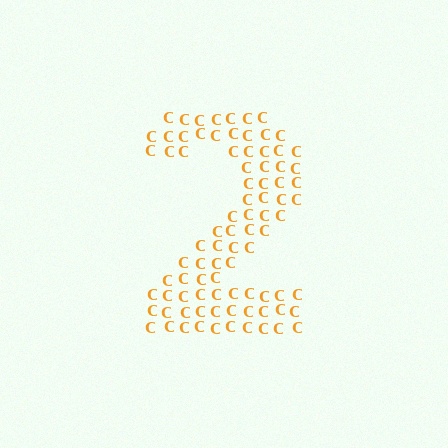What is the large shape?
The large shape is the digit 2.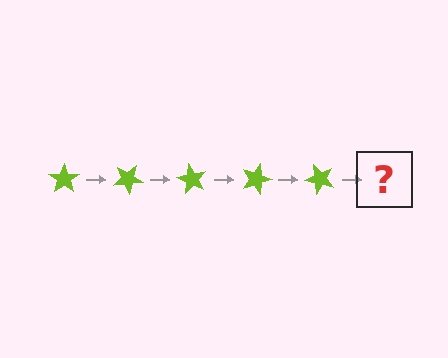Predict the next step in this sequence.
The next step is a lime star rotated 150 degrees.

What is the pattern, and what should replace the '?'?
The pattern is that the star rotates 30 degrees each step. The '?' should be a lime star rotated 150 degrees.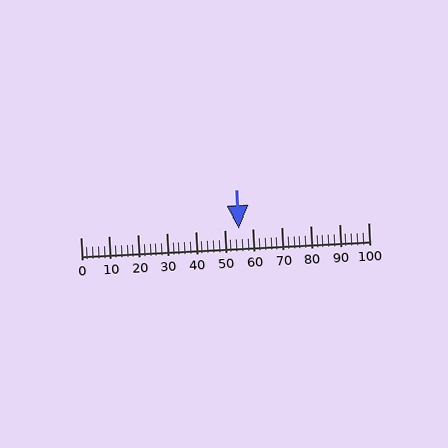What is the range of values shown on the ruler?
The ruler shows values from 0 to 100.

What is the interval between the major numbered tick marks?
The major tick marks are spaced 10 units apart.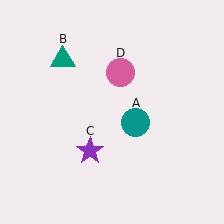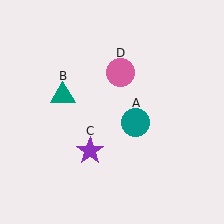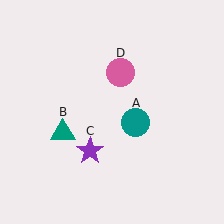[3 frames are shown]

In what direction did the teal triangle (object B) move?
The teal triangle (object B) moved down.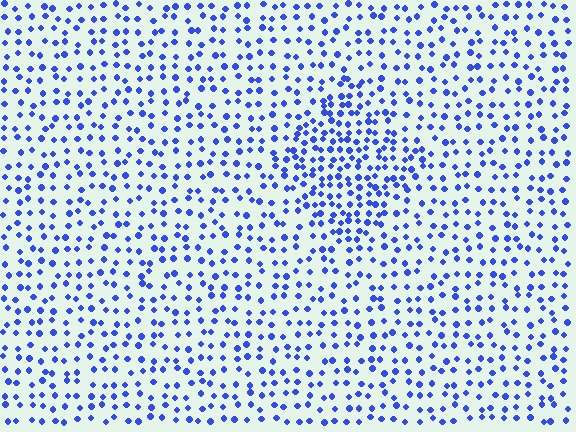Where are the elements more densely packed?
The elements are more densely packed inside the diamond boundary.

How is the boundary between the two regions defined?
The boundary is defined by a change in element density (approximately 1.8x ratio). All elements are the same color, size, and shape.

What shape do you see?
I see a diamond.